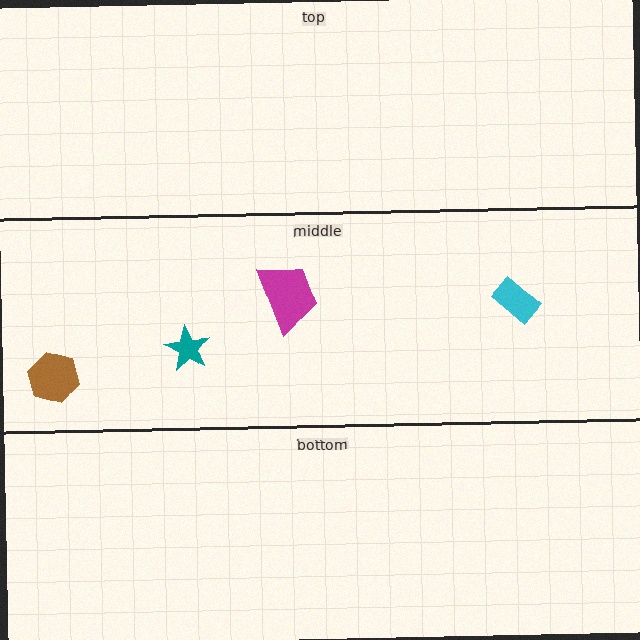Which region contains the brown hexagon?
The middle region.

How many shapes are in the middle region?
4.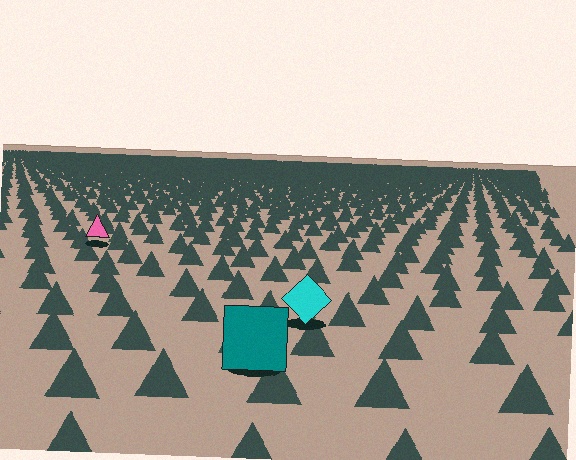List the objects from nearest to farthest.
From nearest to farthest: the teal square, the cyan diamond, the pink triangle.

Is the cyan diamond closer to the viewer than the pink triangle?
Yes. The cyan diamond is closer — you can tell from the texture gradient: the ground texture is coarser near it.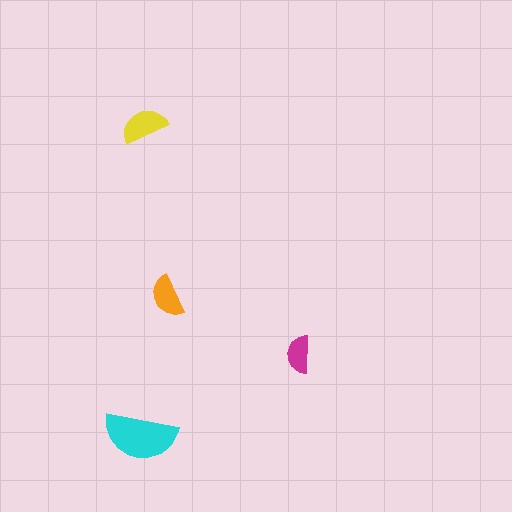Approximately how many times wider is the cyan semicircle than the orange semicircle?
About 1.5 times wider.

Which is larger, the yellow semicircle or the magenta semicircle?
The yellow one.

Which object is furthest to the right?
The magenta semicircle is rightmost.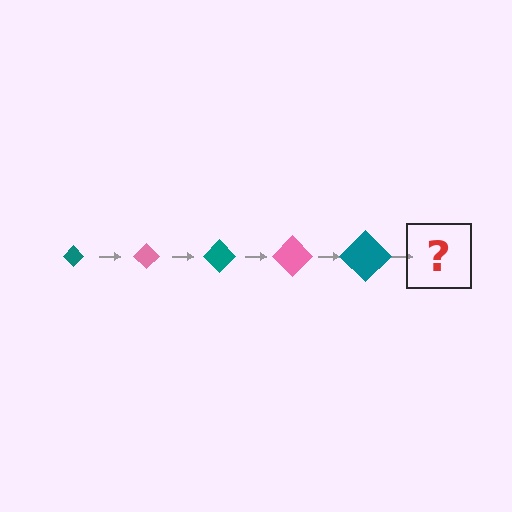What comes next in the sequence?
The next element should be a pink diamond, larger than the previous one.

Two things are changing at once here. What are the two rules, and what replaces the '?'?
The two rules are that the diamond grows larger each step and the color cycles through teal and pink. The '?' should be a pink diamond, larger than the previous one.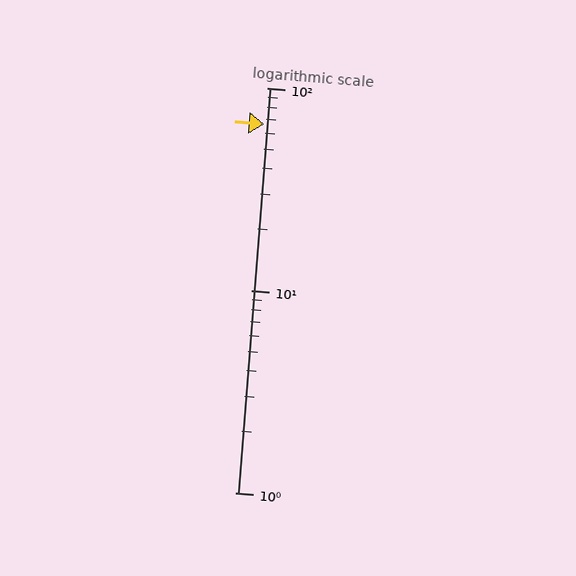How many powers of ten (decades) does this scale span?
The scale spans 2 decades, from 1 to 100.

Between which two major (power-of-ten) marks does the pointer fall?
The pointer is between 10 and 100.